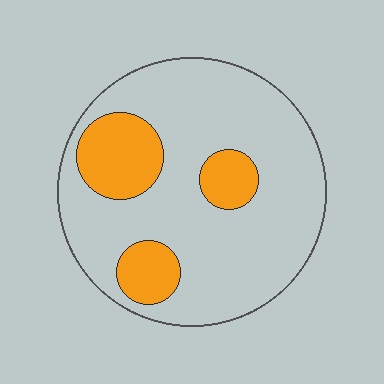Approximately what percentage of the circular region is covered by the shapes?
Approximately 20%.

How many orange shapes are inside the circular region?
3.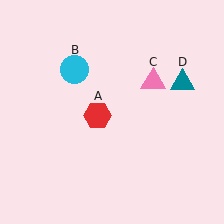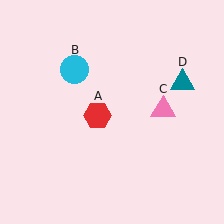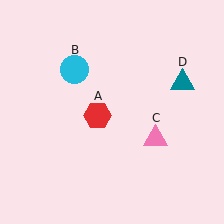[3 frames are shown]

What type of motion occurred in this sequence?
The pink triangle (object C) rotated clockwise around the center of the scene.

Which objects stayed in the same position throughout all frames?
Red hexagon (object A) and cyan circle (object B) and teal triangle (object D) remained stationary.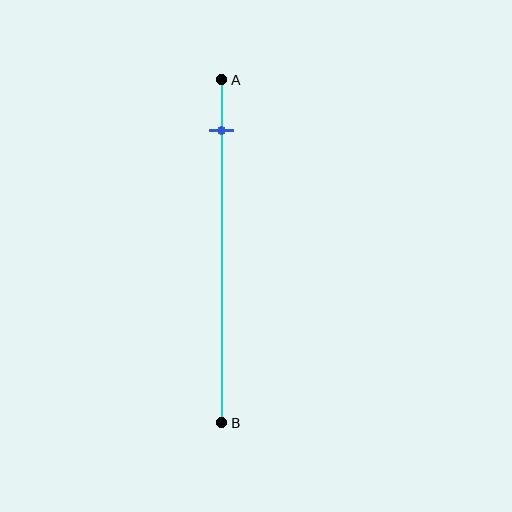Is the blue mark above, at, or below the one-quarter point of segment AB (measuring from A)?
The blue mark is above the one-quarter point of segment AB.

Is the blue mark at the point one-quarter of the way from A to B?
No, the mark is at about 15% from A, not at the 25% one-quarter point.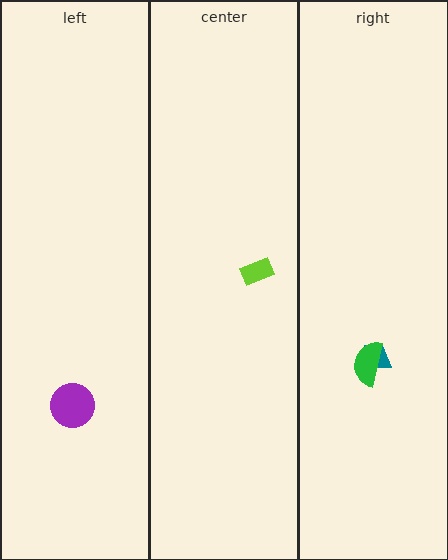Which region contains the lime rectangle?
The center region.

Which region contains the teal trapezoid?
The right region.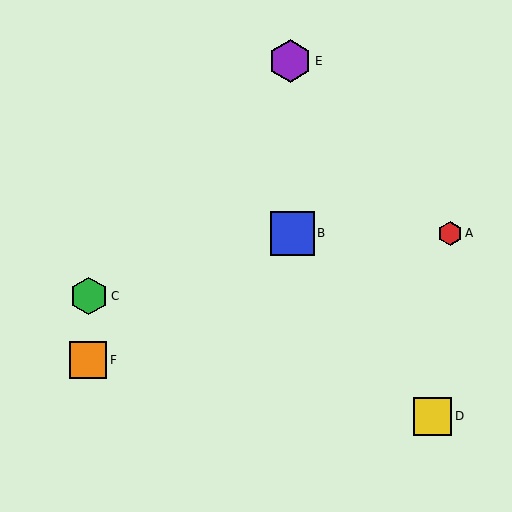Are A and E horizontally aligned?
No, A is at y≈233 and E is at y≈61.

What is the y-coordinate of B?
Object B is at y≈233.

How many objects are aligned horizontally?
2 objects (A, B) are aligned horizontally.